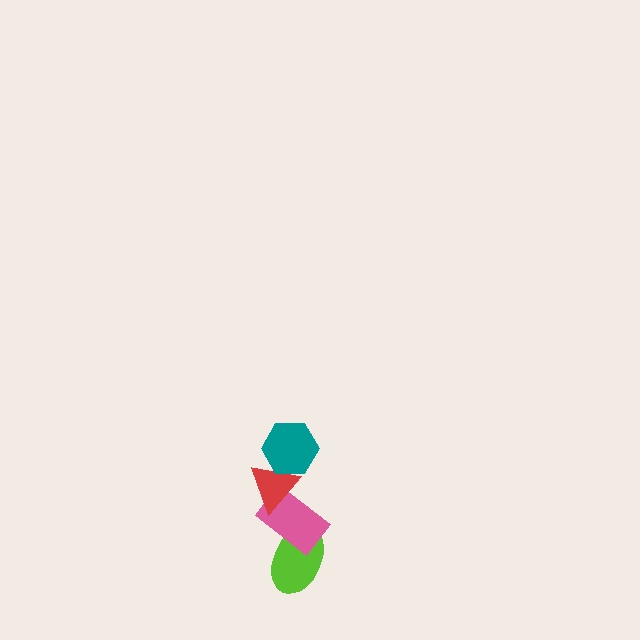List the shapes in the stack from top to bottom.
From top to bottom: the teal hexagon, the red triangle, the pink rectangle, the lime ellipse.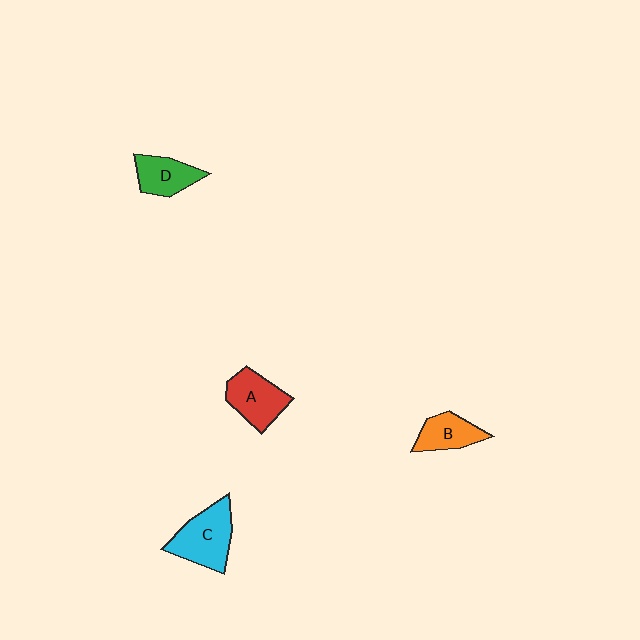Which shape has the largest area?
Shape C (cyan).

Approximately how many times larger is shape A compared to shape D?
Approximately 1.2 times.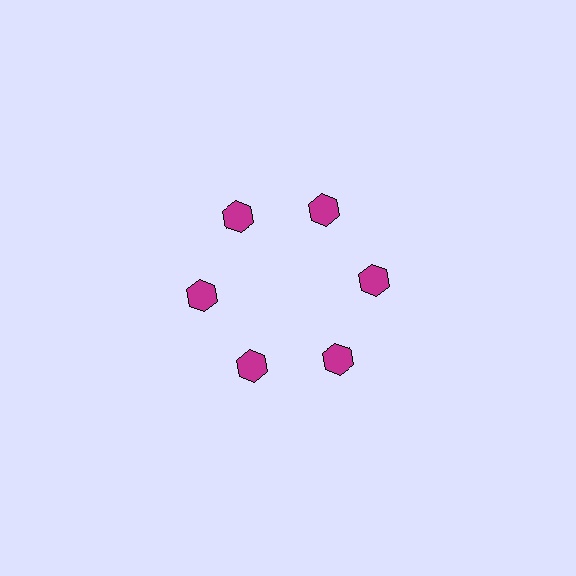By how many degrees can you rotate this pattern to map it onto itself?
The pattern maps onto itself every 60 degrees of rotation.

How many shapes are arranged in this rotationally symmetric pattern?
There are 6 shapes, arranged in 6 groups of 1.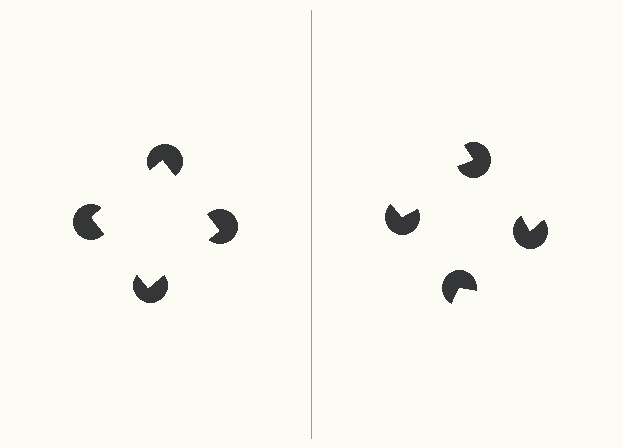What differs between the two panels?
The pac-man discs are positioned identically on both sides; only the wedge orientations differ. On the left they align to a square; on the right they are misaligned.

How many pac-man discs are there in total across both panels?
8 — 4 on each side.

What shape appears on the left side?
An illusory square.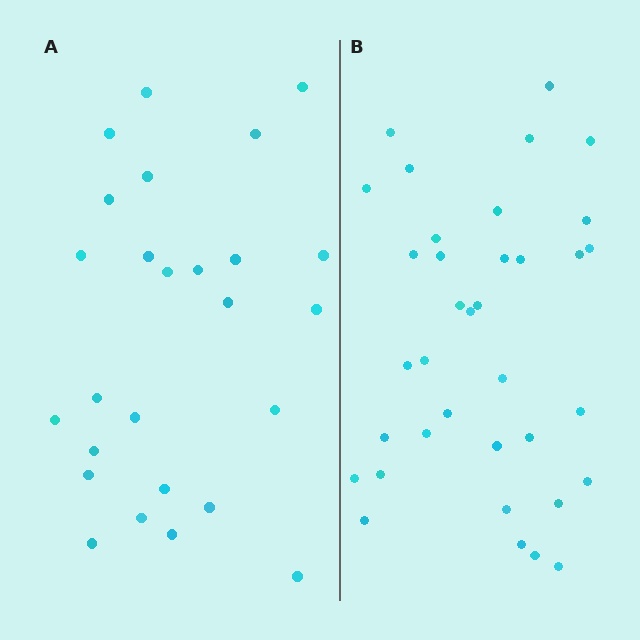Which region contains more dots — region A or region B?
Region B (the right region) has more dots.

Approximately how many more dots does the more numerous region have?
Region B has roughly 10 or so more dots than region A.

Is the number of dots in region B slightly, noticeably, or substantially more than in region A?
Region B has noticeably more, but not dramatically so. The ratio is roughly 1.4 to 1.